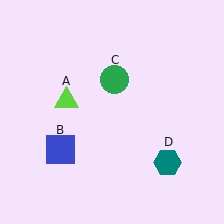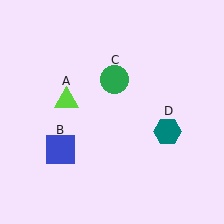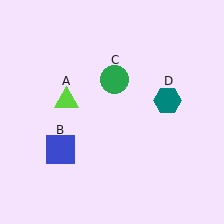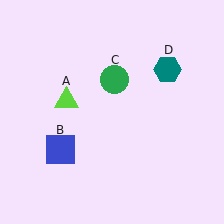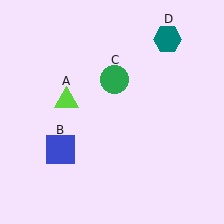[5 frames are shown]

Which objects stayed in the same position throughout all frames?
Lime triangle (object A) and blue square (object B) and green circle (object C) remained stationary.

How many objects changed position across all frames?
1 object changed position: teal hexagon (object D).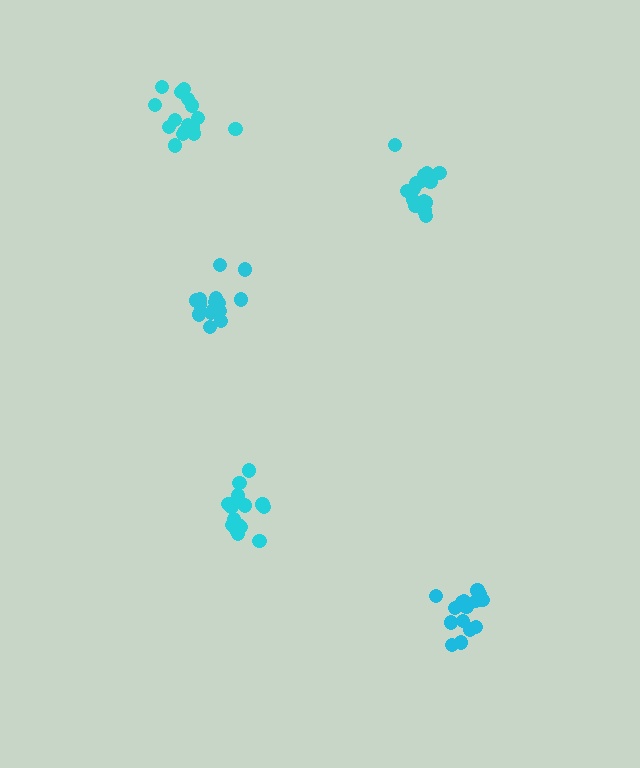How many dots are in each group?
Group 1: 16 dots, Group 2: 18 dots, Group 3: 16 dots, Group 4: 15 dots, Group 5: 16 dots (81 total).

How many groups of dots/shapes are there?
There are 5 groups.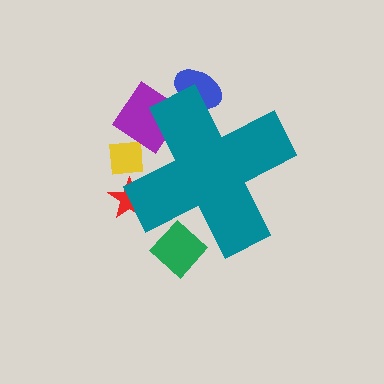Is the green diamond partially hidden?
Yes, the green diamond is partially hidden behind the teal cross.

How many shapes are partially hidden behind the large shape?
5 shapes are partially hidden.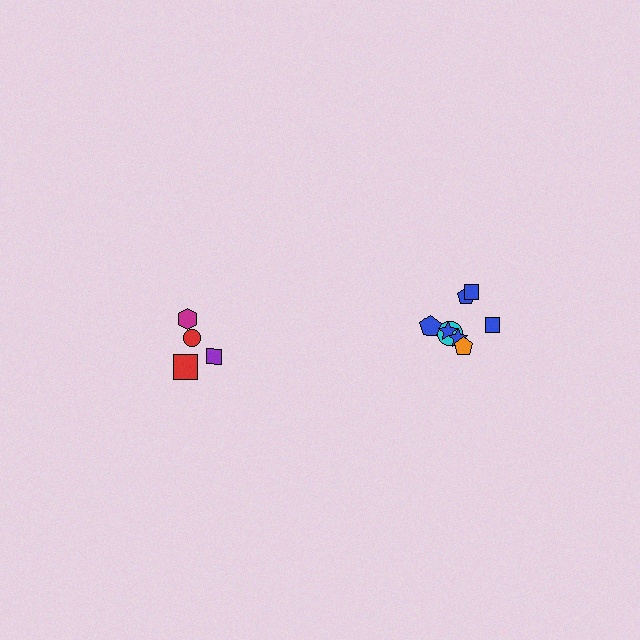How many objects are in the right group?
There are 8 objects.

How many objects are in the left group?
There are 4 objects.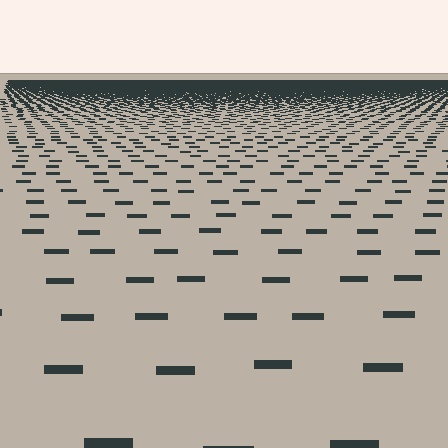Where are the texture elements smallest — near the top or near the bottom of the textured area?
Near the top.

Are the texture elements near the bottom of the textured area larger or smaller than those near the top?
Larger. Near the bottom, elements are closer to the viewer and appear at a bigger on-screen size.